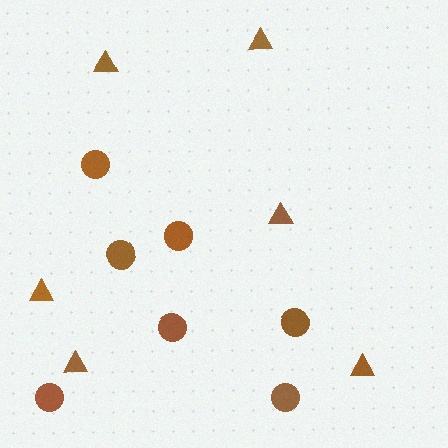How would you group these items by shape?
There are 2 groups: one group of circles (7) and one group of triangles (6).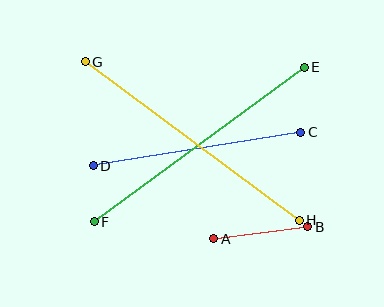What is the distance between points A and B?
The distance is approximately 95 pixels.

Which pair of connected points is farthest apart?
Points G and H are farthest apart.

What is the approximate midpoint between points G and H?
The midpoint is at approximately (192, 141) pixels.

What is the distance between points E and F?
The distance is approximately 260 pixels.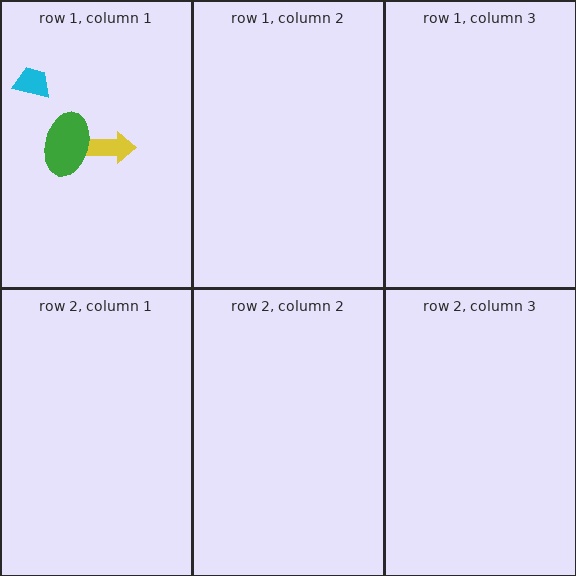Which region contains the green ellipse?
The row 1, column 1 region.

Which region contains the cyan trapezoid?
The row 1, column 1 region.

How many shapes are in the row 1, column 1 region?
3.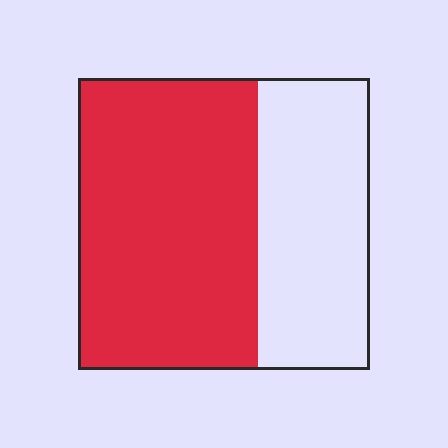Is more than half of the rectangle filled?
Yes.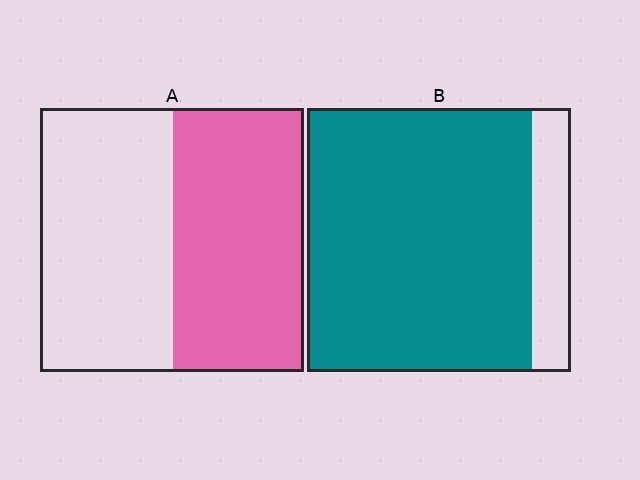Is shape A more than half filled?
Roughly half.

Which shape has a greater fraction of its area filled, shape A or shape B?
Shape B.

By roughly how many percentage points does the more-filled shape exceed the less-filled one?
By roughly 35 percentage points (B over A).